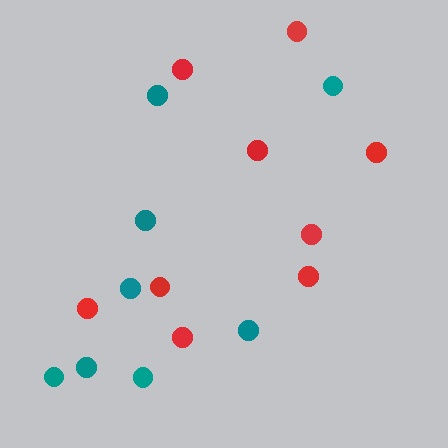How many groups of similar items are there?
There are 2 groups: one group of teal circles (8) and one group of red circles (9).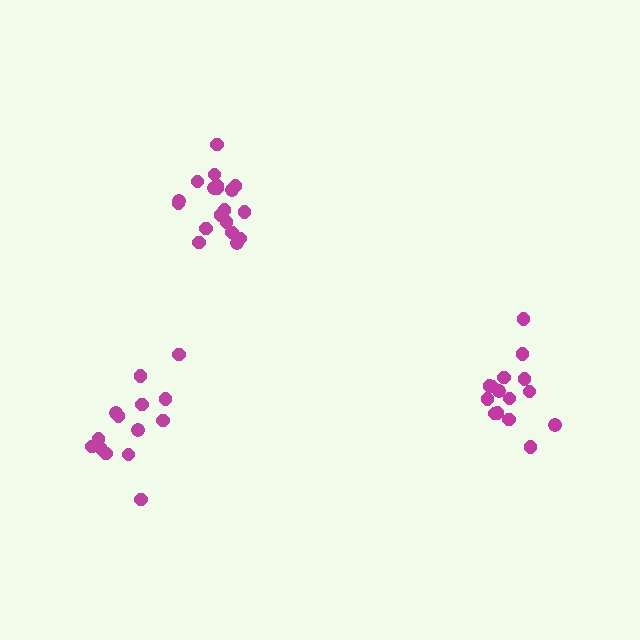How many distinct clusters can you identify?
There are 3 distinct clusters.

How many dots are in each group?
Group 1: 15 dots, Group 2: 19 dots, Group 3: 14 dots (48 total).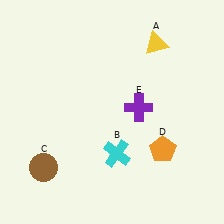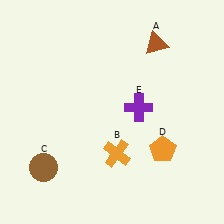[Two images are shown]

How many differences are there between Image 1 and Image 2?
There are 2 differences between the two images.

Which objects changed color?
A changed from yellow to brown. B changed from cyan to orange.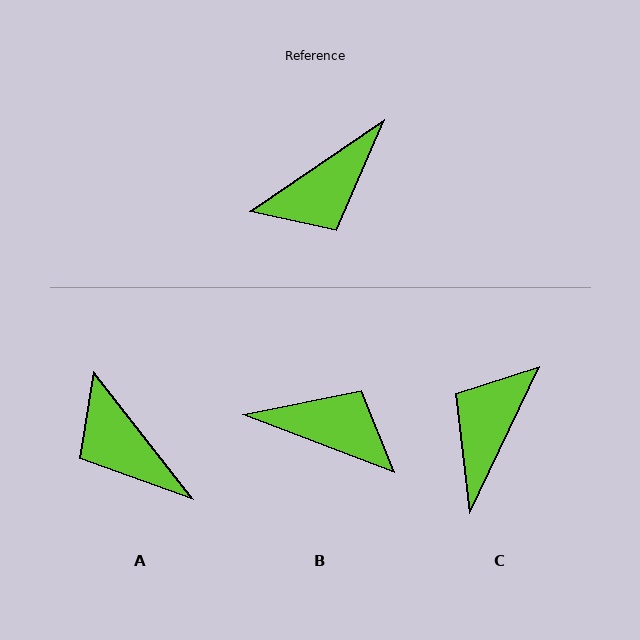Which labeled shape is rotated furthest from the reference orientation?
C, about 150 degrees away.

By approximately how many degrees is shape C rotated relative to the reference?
Approximately 150 degrees clockwise.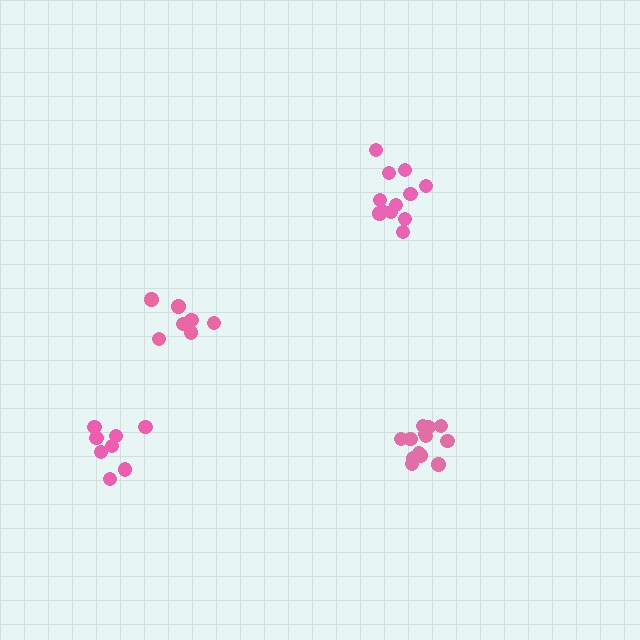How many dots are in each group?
Group 1: 13 dots, Group 2: 7 dots, Group 3: 12 dots, Group 4: 8 dots (40 total).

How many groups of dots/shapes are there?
There are 4 groups.